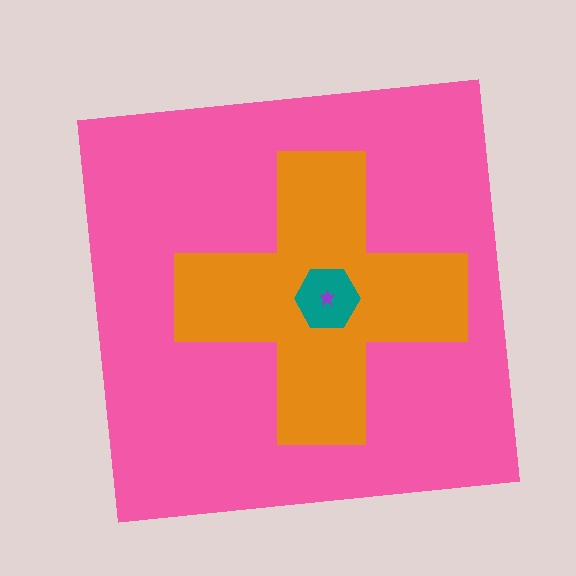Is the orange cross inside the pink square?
Yes.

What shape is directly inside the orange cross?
The teal hexagon.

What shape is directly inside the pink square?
The orange cross.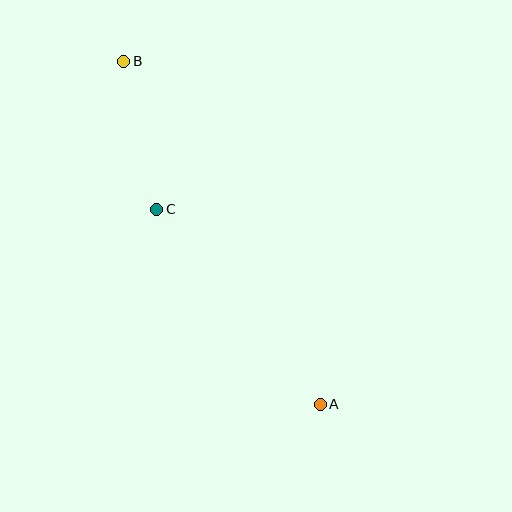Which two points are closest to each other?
Points B and C are closest to each other.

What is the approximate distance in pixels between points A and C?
The distance between A and C is approximately 255 pixels.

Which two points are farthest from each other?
Points A and B are farthest from each other.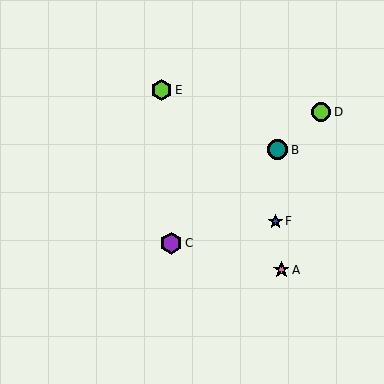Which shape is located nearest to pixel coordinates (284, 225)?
The blue star (labeled F) at (275, 221) is nearest to that location.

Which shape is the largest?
The purple hexagon (labeled C) is the largest.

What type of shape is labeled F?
Shape F is a blue star.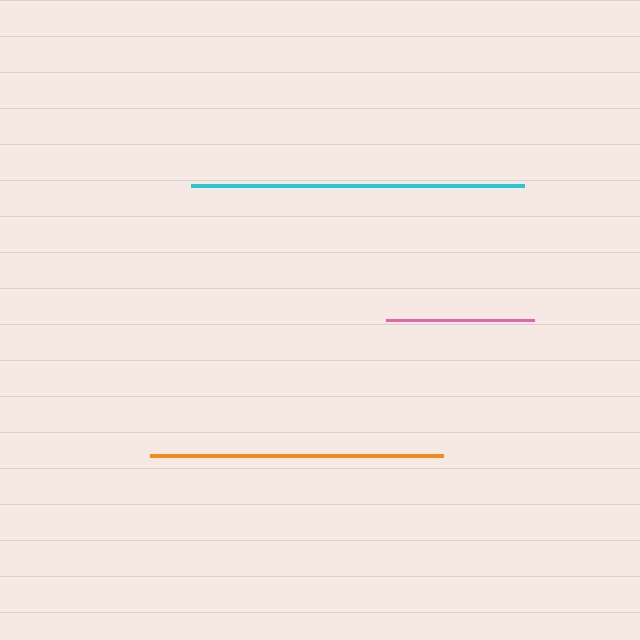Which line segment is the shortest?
The pink line is the shortest at approximately 148 pixels.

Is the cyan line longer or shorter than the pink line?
The cyan line is longer than the pink line.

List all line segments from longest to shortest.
From longest to shortest: cyan, orange, pink.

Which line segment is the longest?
The cyan line is the longest at approximately 333 pixels.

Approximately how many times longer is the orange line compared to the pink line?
The orange line is approximately 2.0 times the length of the pink line.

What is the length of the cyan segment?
The cyan segment is approximately 333 pixels long.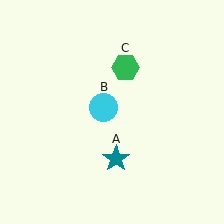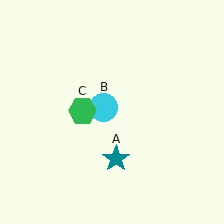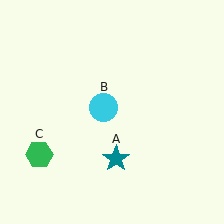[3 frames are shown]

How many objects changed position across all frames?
1 object changed position: green hexagon (object C).